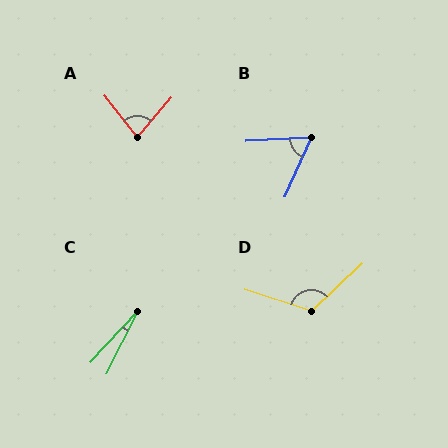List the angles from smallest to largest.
C (16°), B (63°), A (78°), D (119°).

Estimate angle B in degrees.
Approximately 63 degrees.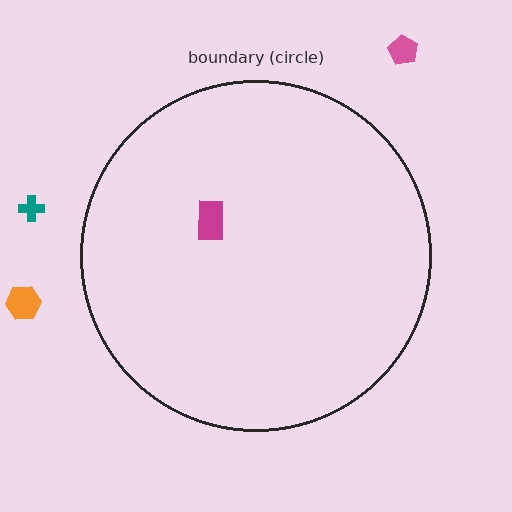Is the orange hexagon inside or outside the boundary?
Outside.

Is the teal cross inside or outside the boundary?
Outside.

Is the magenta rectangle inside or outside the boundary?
Inside.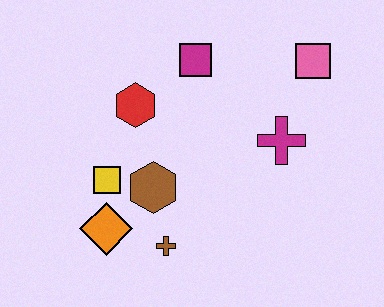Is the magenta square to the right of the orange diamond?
Yes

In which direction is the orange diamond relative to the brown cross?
The orange diamond is to the left of the brown cross.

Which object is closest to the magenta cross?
The pink square is closest to the magenta cross.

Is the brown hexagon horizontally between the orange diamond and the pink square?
Yes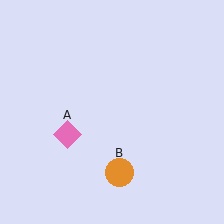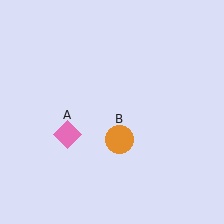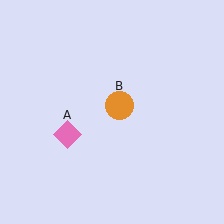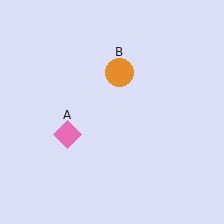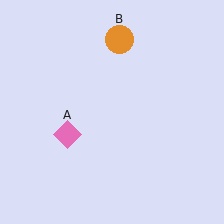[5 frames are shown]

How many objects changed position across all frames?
1 object changed position: orange circle (object B).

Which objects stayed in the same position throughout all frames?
Pink diamond (object A) remained stationary.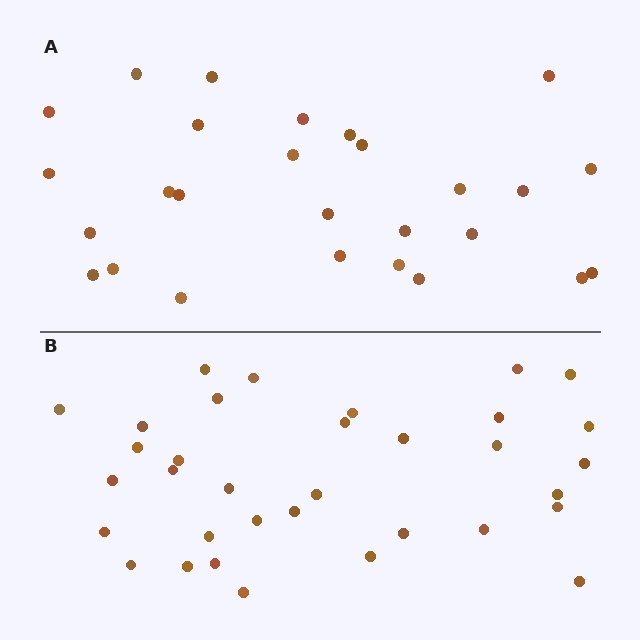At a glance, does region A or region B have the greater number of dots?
Region B (the bottom region) has more dots.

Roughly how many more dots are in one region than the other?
Region B has roughly 8 or so more dots than region A.